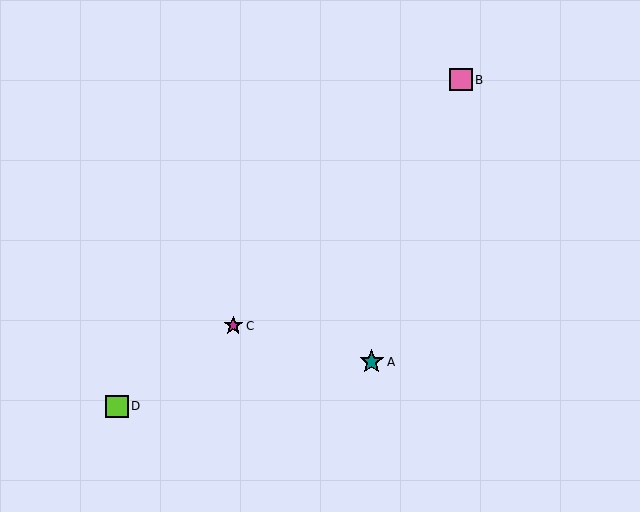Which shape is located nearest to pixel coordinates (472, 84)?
The pink square (labeled B) at (461, 80) is nearest to that location.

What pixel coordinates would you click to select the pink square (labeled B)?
Click at (461, 80) to select the pink square B.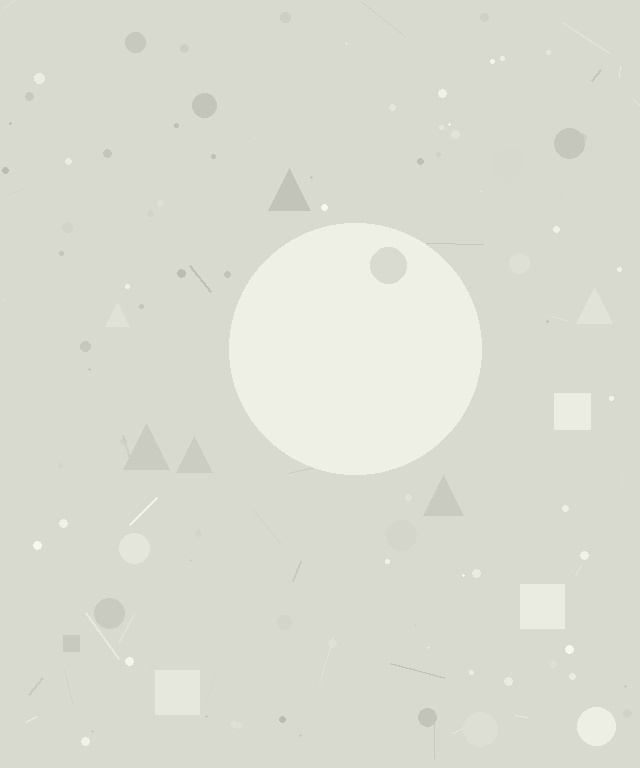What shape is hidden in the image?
A circle is hidden in the image.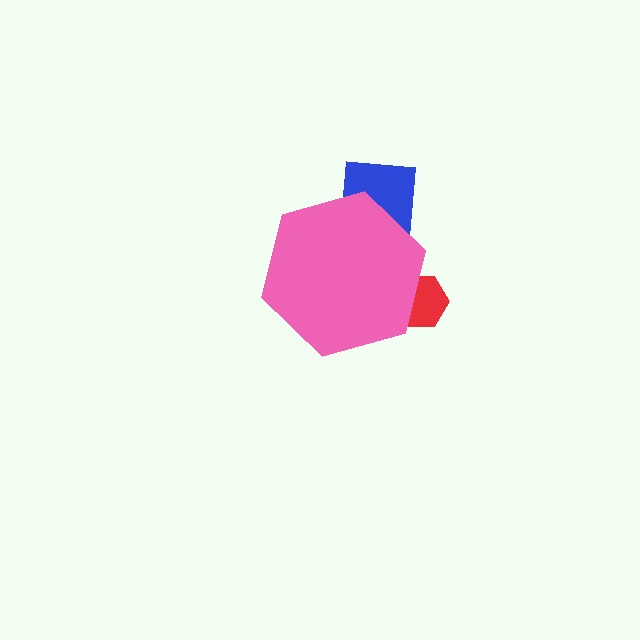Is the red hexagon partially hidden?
Yes, the red hexagon is partially hidden behind the pink hexagon.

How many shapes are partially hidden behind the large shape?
3 shapes are partially hidden.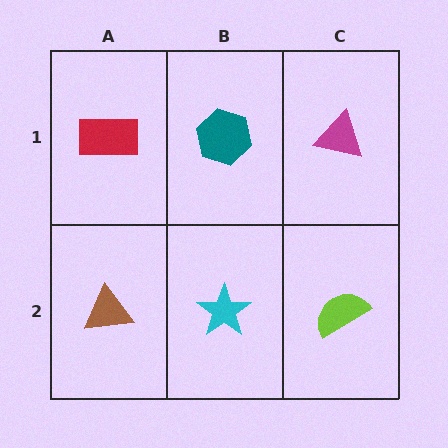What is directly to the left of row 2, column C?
A cyan star.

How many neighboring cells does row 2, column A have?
2.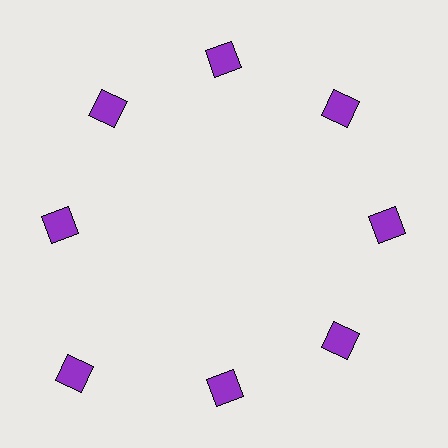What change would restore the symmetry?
The symmetry would be restored by moving it inward, back onto the ring so that all 8 squares sit at equal angles and equal distance from the center.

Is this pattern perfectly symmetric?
No. The 8 purple squares are arranged in a ring, but one element near the 8 o'clock position is pushed outward from the center, breaking the 8-fold rotational symmetry.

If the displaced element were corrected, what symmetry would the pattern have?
It would have 8-fold rotational symmetry — the pattern would map onto itself every 45 degrees.